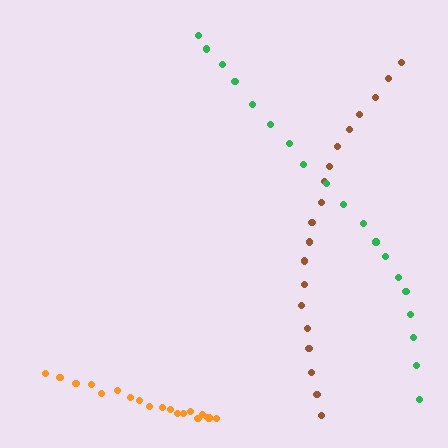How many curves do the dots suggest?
There are 3 distinct paths.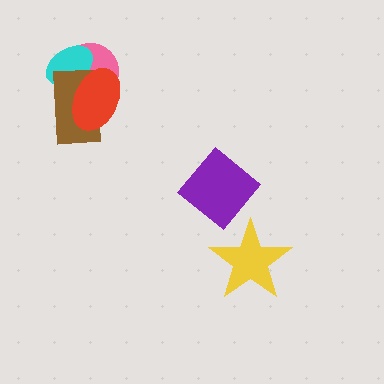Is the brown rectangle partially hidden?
Yes, it is partially covered by another shape.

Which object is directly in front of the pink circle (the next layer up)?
The cyan ellipse is directly in front of the pink circle.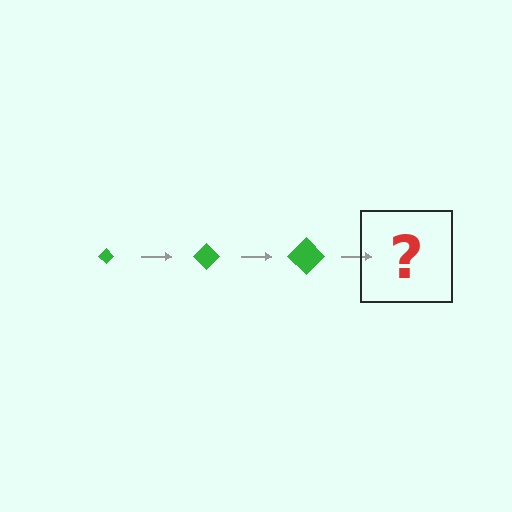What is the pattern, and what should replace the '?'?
The pattern is that the diamond gets progressively larger each step. The '?' should be a green diamond, larger than the previous one.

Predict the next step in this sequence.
The next step is a green diamond, larger than the previous one.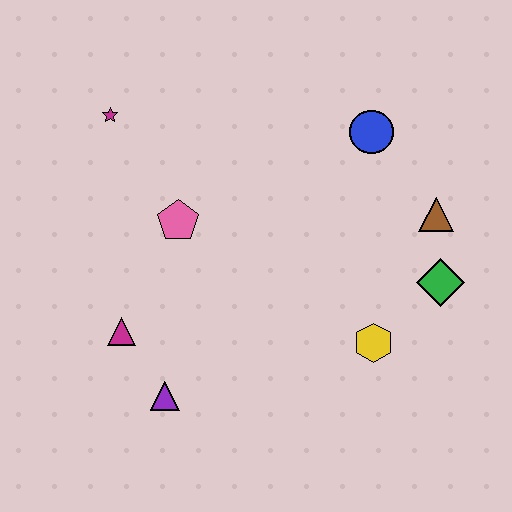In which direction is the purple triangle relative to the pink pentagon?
The purple triangle is below the pink pentagon.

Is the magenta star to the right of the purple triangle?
No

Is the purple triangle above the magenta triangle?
No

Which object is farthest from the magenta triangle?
The brown triangle is farthest from the magenta triangle.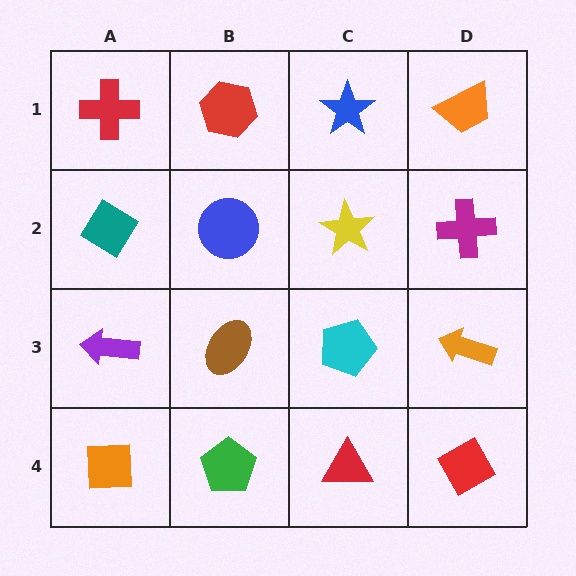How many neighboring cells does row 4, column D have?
2.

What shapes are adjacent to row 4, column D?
An orange arrow (row 3, column D), a red triangle (row 4, column C).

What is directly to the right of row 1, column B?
A blue star.